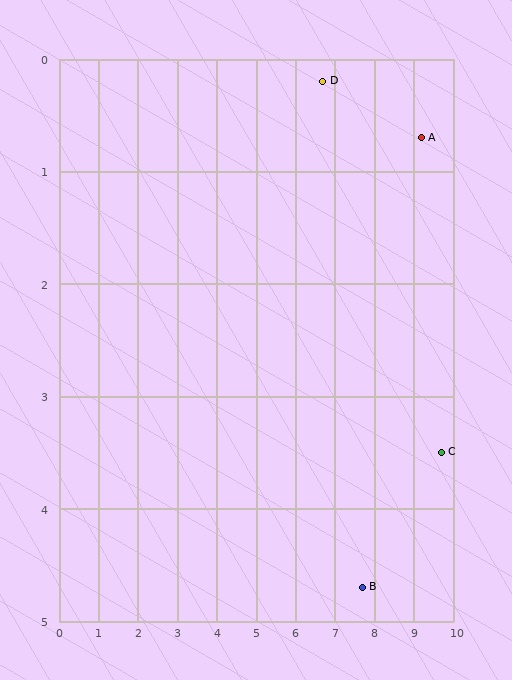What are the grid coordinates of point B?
Point B is at approximately (7.7, 4.7).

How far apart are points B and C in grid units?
Points B and C are about 2.3 grid units apart.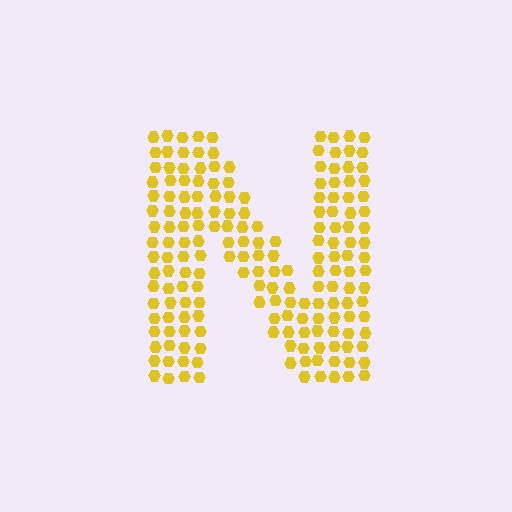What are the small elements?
The small elements are hexagons.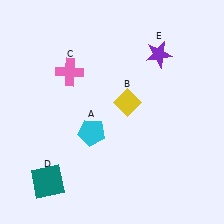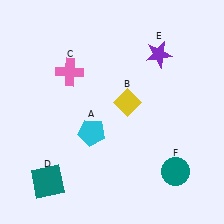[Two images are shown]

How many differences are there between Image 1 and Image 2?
There is 1 difference between the two images.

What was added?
A teal circle (F) was added in Image 2.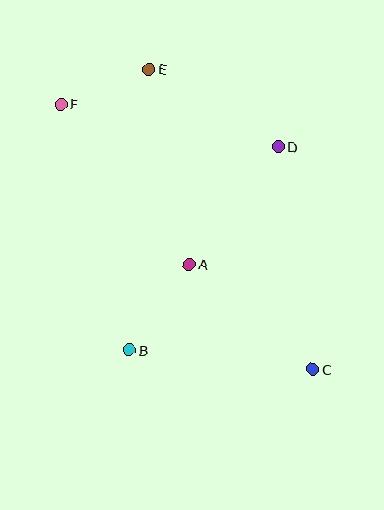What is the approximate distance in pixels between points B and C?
The distance between B and C is approximately 184 pixels.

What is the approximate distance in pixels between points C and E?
The distance between C and E is approximately 342 pixels.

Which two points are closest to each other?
Points E and F are closest to each other.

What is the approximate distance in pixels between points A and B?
The distance between A and B is approximately 104 pixels.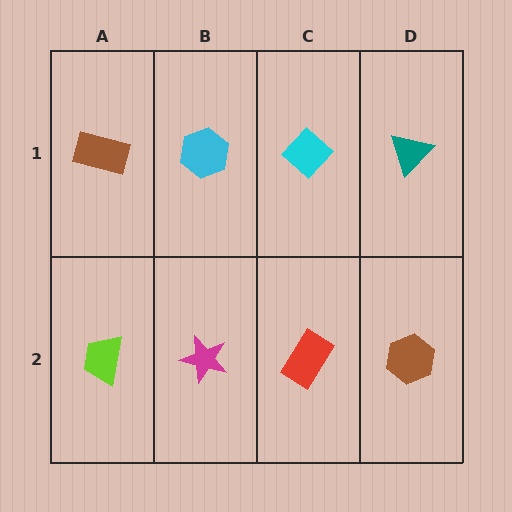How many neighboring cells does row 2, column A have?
2.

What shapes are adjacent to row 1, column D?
A brown hexagon (row 2, column D), a cyan diamond (row 1, column C).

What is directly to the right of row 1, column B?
A cyan diamond.